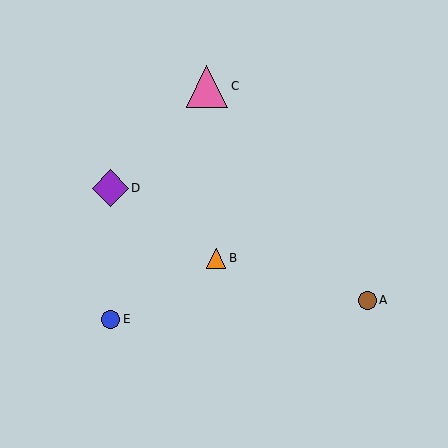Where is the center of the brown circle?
The center of the brown circle is at (367, 300).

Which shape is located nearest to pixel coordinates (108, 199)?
The purple diamond (labeled D) at (110, 188) is nearest to that location.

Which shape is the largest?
The pink triangle (labeled C) is the largest.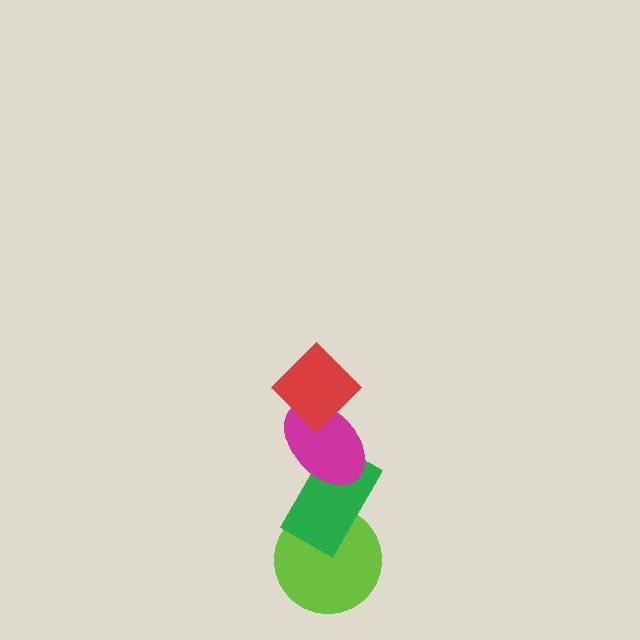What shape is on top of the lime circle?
The green rectangle is on top of the lime circle.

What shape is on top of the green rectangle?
The magenta ellipse is on top of the green rectangle.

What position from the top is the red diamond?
The red diamond is 1st from the top.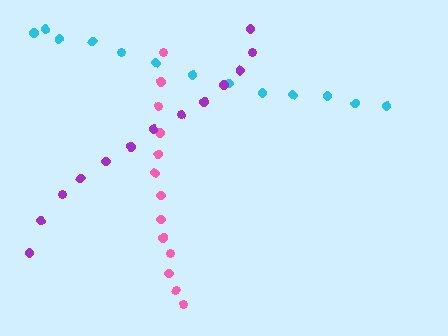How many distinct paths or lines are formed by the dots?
There are 3 distinct paths.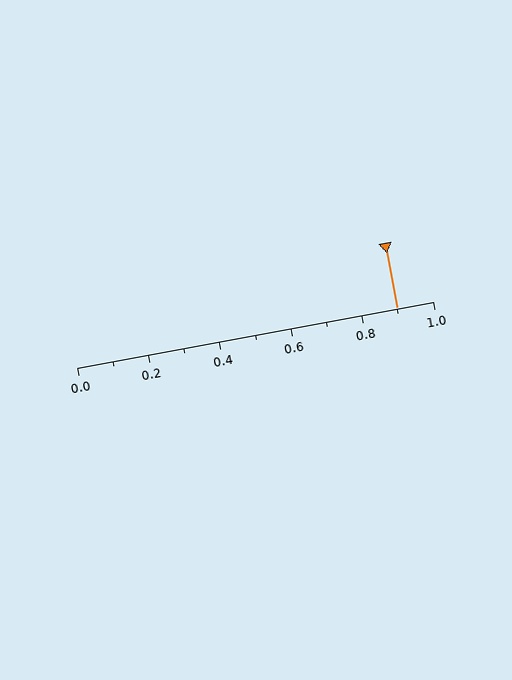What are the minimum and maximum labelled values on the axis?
The axis runs from 0.0 to 1.0.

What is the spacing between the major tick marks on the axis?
The major ticks are spaced 0.2 apart.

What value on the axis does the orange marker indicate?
The marker indicates approximately 0.9.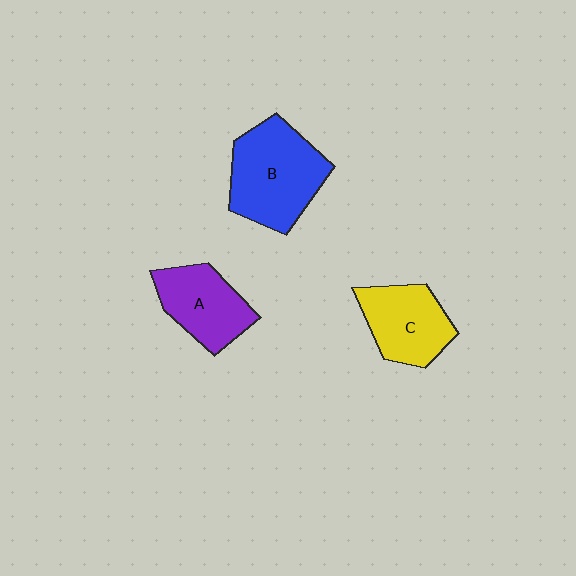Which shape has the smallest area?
Shape A (purple).